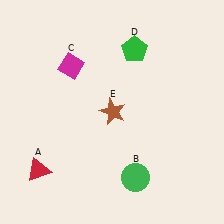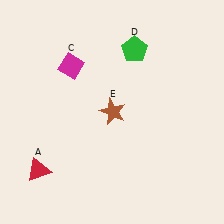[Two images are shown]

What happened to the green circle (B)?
The green circle (B) was removed in Image 2. It was in the bottom-right area of Image 1.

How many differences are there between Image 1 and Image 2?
There is 1 difference between the two images.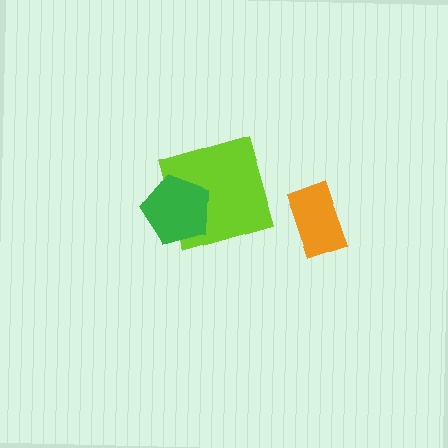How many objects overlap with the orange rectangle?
0 objects overlap with the orange rectangle.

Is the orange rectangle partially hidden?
No, no other shape covers it.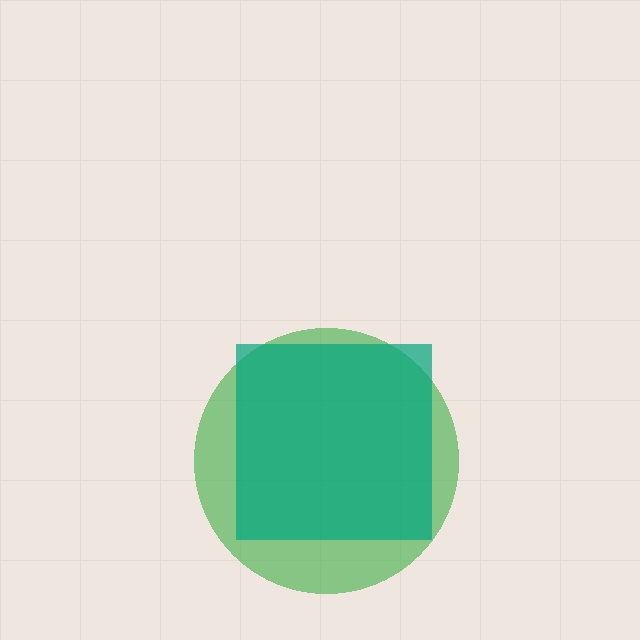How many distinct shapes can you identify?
There are 2 distinct shapes: a green circle, a teal square.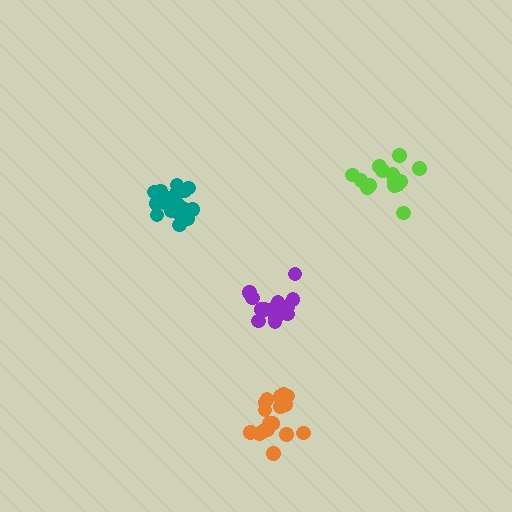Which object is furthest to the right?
The lime cluster is rightmost.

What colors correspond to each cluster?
The clusters are colored: teal, orange, lime, purple.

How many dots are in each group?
Group 1: 17 dots, Group 2: 17 dots, Group 3: 15 dots, Group 4: 16 dots (65 total).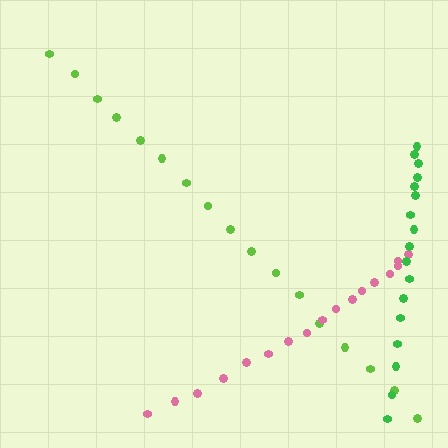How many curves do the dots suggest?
There are 3 distinct paths.